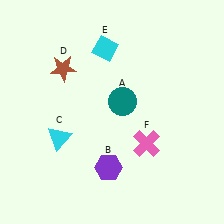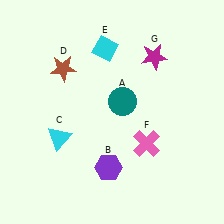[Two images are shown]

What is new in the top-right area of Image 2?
A magenta star (G) was added in the top-right area of Image 2.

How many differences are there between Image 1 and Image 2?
There is 1 difference between the two images.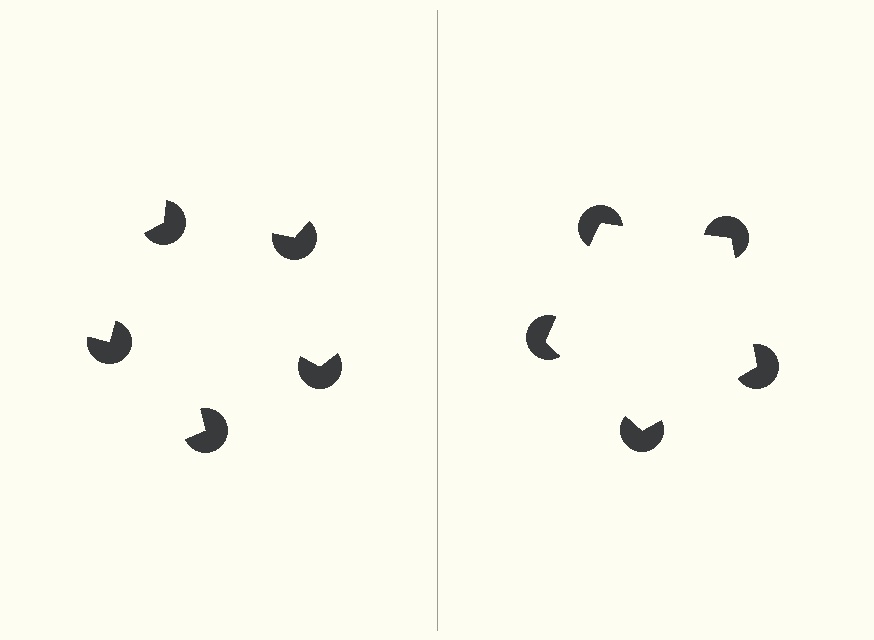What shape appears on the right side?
An illusory pentagon.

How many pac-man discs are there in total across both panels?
10 — 5 on each side.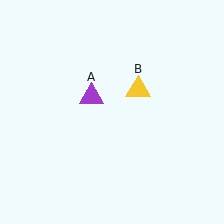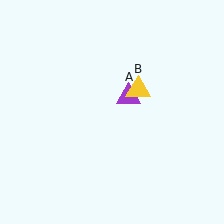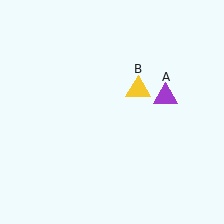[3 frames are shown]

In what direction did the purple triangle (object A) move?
The purple triangle (object A) moved right.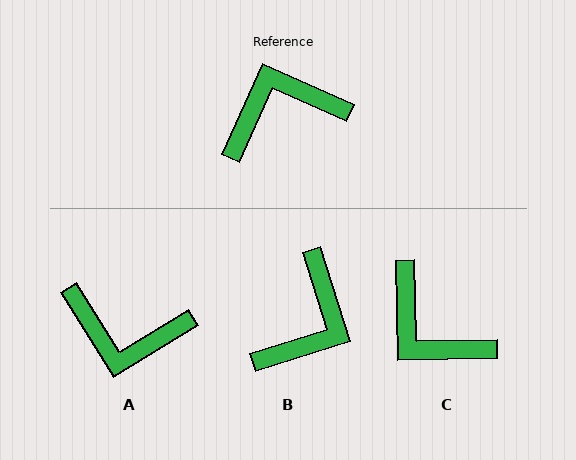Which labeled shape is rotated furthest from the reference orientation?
A, about 146 degrees away.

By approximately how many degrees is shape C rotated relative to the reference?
Approximately 115 degrees counter-clockwise.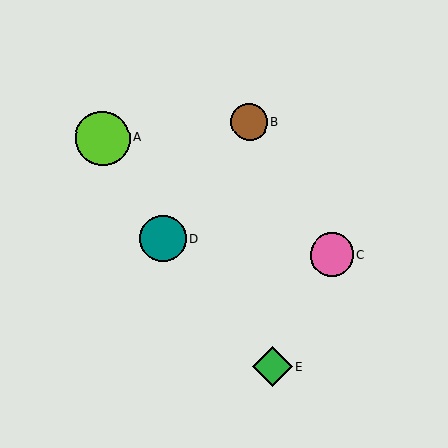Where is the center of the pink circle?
The center of the pink circle is at (332, 255).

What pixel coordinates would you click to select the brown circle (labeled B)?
Click at (249, 122) to select the brown circle B.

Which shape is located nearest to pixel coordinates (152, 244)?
The teal circle (labeled D) at (163, 239) is nearest to that location.